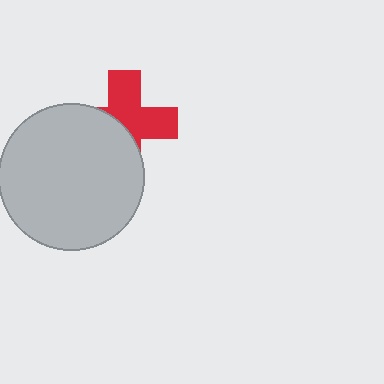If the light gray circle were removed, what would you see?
You would see the complete red cross.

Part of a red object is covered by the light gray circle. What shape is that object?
It is a cross.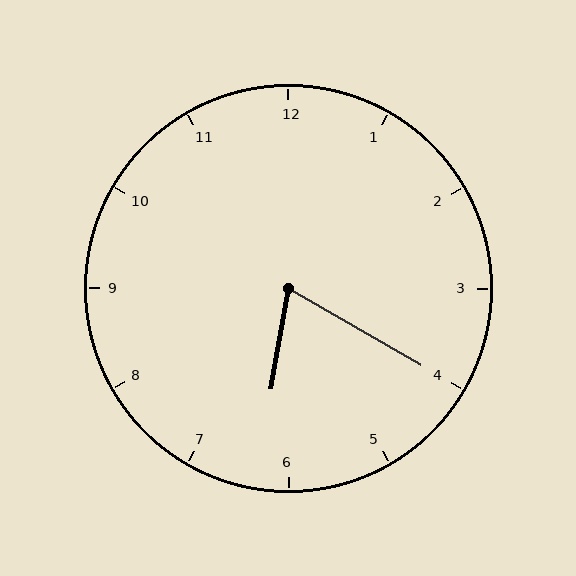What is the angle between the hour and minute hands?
Approximately 70 degrees.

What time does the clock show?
6:20.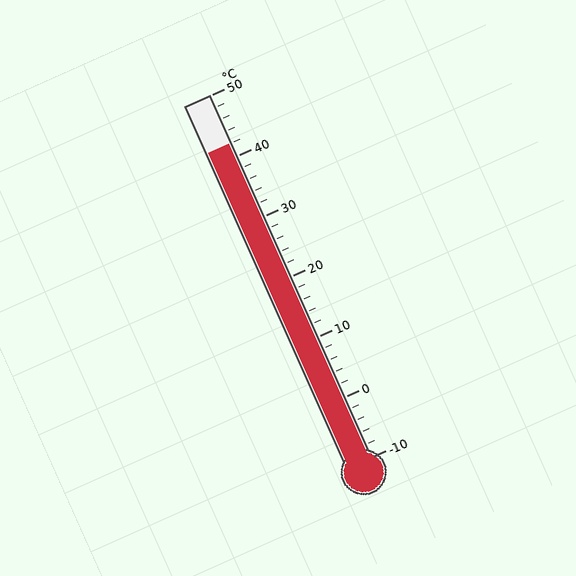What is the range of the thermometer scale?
The thermometer scale ranges from -10°C to 50°C.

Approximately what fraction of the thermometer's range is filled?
The thermometer is filled to approximately 85% of its range.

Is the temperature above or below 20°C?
The temperature is above 20°C.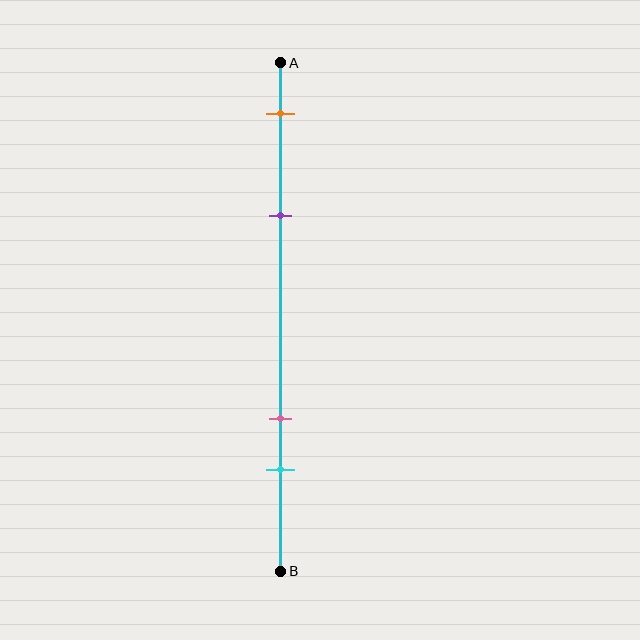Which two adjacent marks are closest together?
The pink and cyan marks are the closest adjacent pair.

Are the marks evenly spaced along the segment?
No, the marks are not evenly spaced.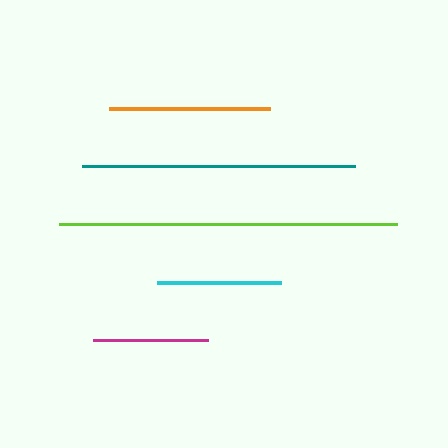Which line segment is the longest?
The lime line is the longest at approximately 338 pixels.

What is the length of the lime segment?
The lime segment is approximately 338 pixels long.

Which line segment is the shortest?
The magenta line is the shortest at approximately 115 pixels.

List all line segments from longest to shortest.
From longest to shortest: lime, teal, orange, cyan, magenta.